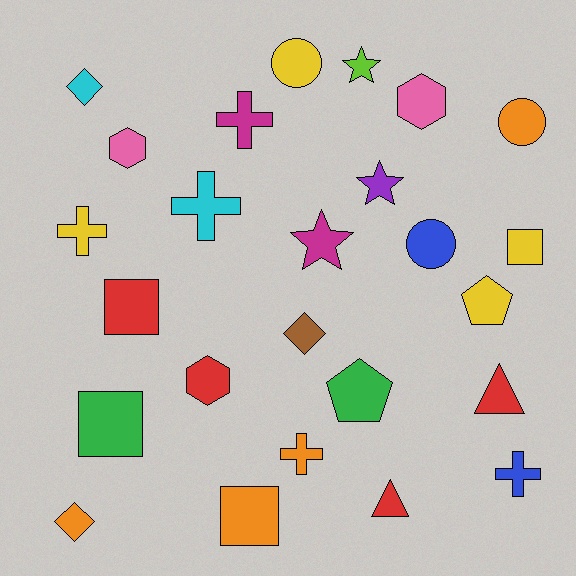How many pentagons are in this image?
There are 2 pentagons.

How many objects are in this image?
There are 25 objects.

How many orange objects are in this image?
There are 4 orange objects.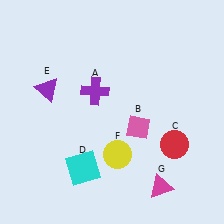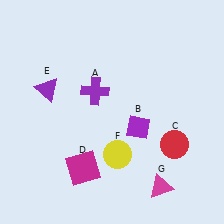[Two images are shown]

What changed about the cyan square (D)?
In Image 1, D is cyan. In Image 2, it changed to magenta.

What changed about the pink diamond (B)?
In Image 1, B is pink. In Image 2, it changed to purple.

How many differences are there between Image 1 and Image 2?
There are 2 differences between the two images.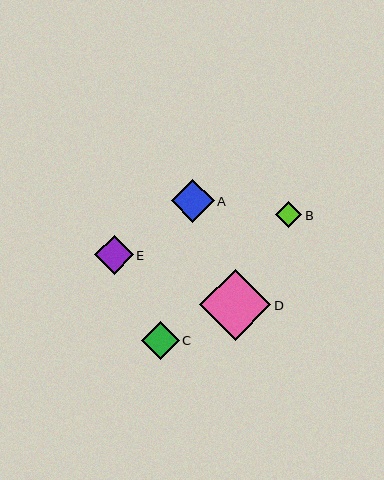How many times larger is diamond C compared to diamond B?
Diamond C is approximately 1.4 times the size of diamond B.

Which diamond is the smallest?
Diamond B is the smallest with a size of approximately 26 pixels.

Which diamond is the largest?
Diamond D is the largest with a size of approximately 71 pixels.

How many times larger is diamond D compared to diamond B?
Diamond D is approximately 2.7 times the size of diamond B.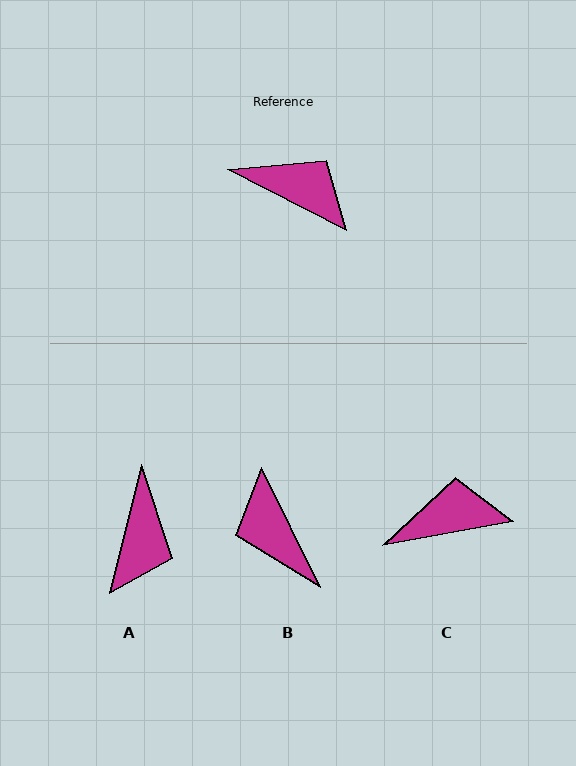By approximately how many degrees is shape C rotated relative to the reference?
Approximately 38 degrees counter-clockwise.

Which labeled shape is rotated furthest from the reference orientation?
B, about 143 degrees away.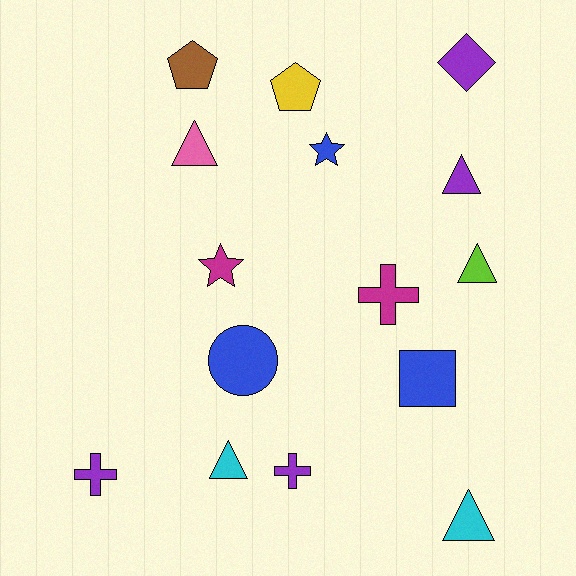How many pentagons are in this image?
There are 2 pentagons.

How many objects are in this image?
There are 15 objects.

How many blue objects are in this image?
There are 3 blue objects.